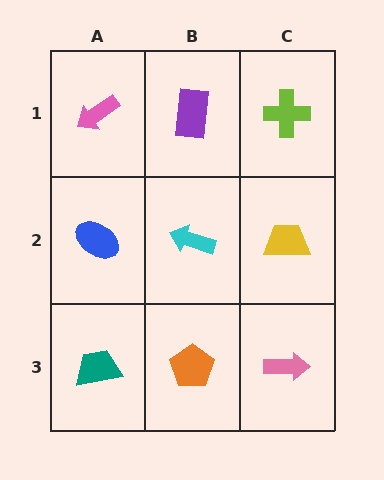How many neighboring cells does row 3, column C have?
2.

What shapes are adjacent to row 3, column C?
A yellow trapezoid (row 2, column C), an orange pentagon (row 3, column B).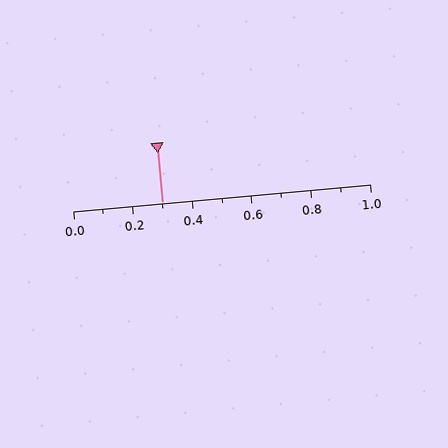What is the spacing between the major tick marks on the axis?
The major ticks are spaced 0.2 apart.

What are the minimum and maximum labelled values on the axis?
The axis runs from 0.0 to 1.0.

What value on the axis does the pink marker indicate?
The marker indicates approximately 0.3.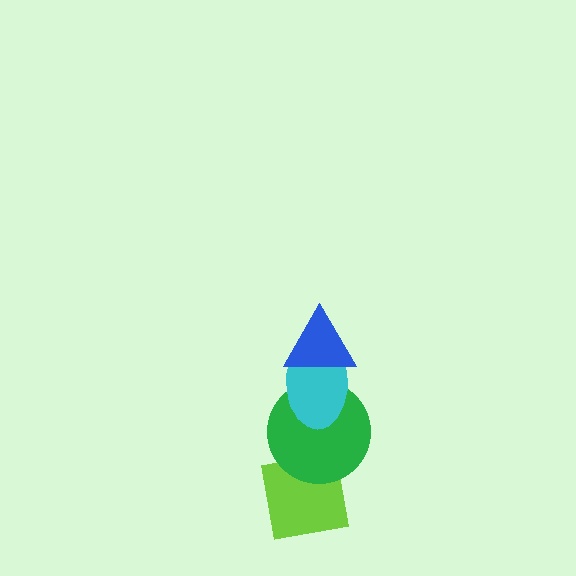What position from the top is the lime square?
The lime square is 4th from the top.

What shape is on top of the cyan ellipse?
The blue triangle is on top of the cyan ellipse.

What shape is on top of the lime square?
The green circle is on top of the lime square.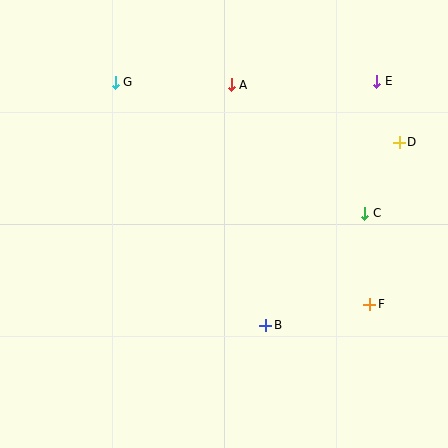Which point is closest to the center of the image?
Point B at (266, 325) is closest to the center.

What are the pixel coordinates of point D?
Point D is at (399, 142).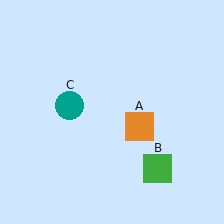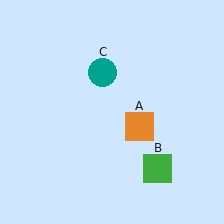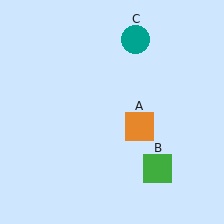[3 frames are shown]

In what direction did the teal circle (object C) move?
The teal circle (object C) moved up and to the right.